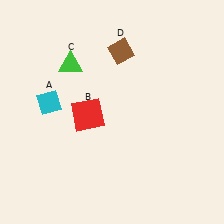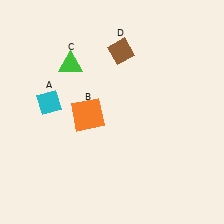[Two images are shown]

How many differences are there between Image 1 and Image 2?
There is 1 difference between the two images.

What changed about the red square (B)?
In Image 1, B is red. In Image 2, it changed to orange.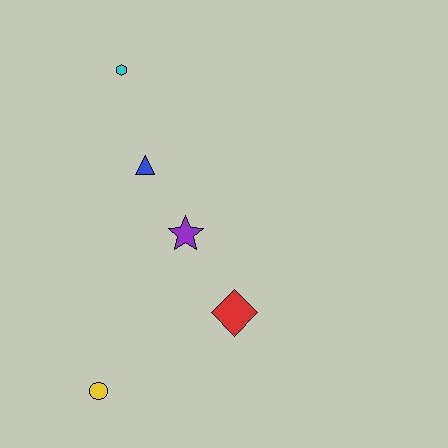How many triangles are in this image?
There is 1 triangle.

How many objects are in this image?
There are 5 objects.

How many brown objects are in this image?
There are no brown objects.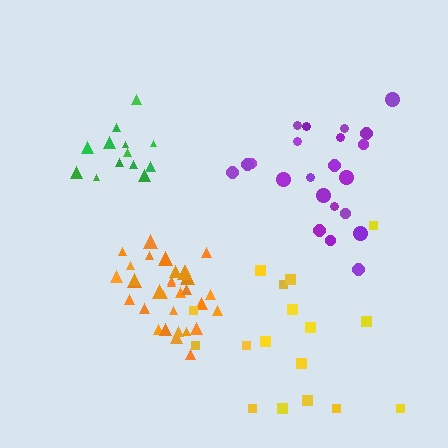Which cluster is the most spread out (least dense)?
Yellow.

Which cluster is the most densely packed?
Orange.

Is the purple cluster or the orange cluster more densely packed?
Orange.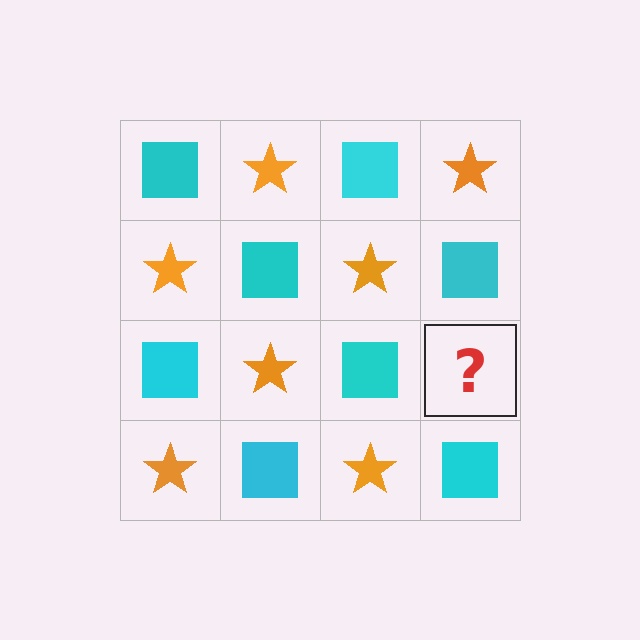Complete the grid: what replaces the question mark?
The question mark should be replaced with an orange star.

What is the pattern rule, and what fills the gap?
The rule is that it alternates cyan square and orange star in a checkerboard pattern. The gap should be filled with an orange star.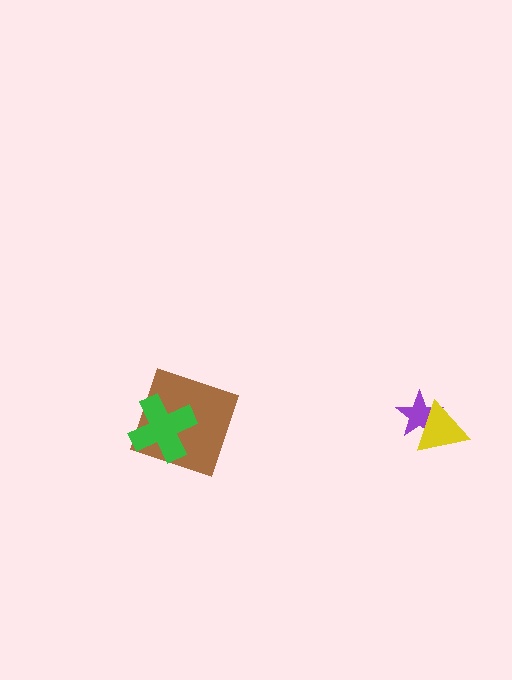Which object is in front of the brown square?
The green cross is in front of the brown square.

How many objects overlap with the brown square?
1 object overlaps with the brown square.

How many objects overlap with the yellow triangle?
1 object overlaps with the yellow triangle.